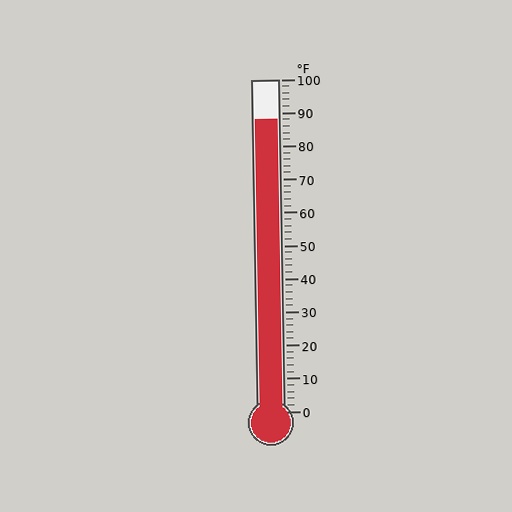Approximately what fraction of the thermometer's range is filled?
The thermometer is filled to approximately 90% of its range.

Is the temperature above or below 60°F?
The temperature is above 60°F.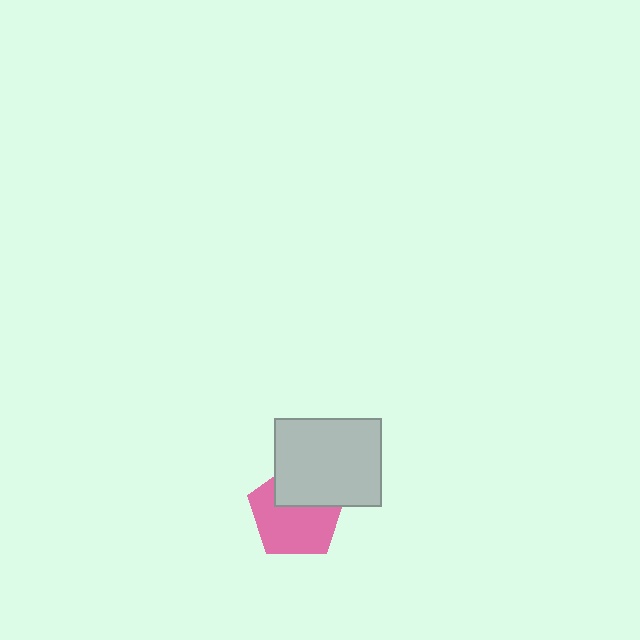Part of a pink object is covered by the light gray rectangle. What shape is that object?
It is a pentagon.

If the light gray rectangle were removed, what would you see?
You would see the complete pink pentagon.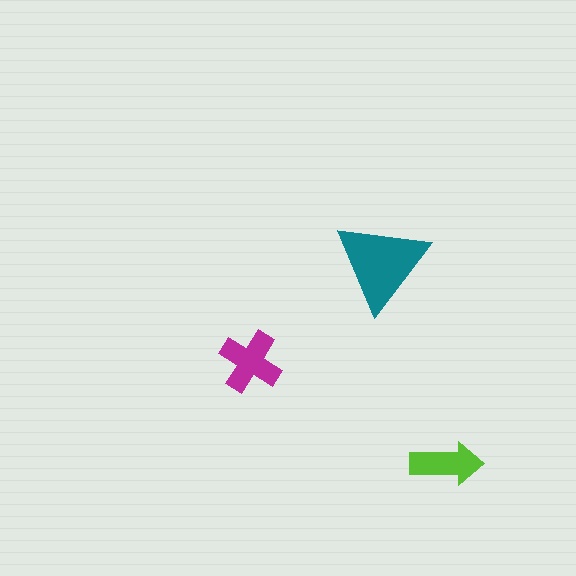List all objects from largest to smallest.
The teal triangle, the magenta cross, the lime arrow.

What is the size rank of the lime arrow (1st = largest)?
3rd.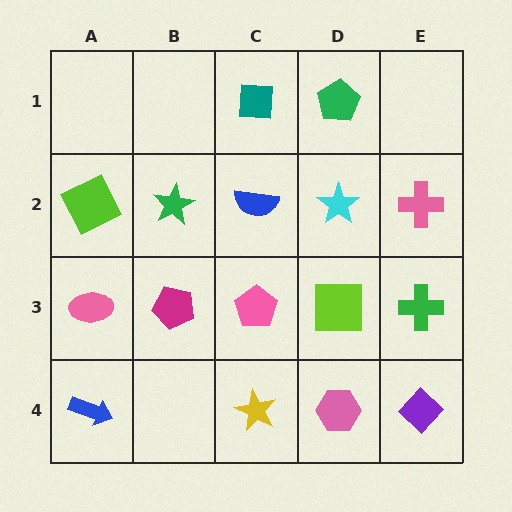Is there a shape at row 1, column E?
No, that cell is empty.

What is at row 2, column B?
A green star.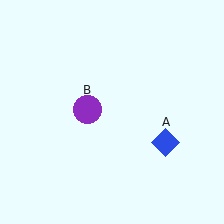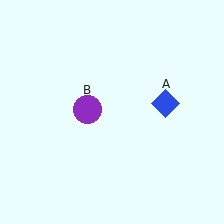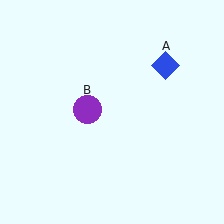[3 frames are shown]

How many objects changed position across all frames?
1 object changed position: blue diamond (object A).